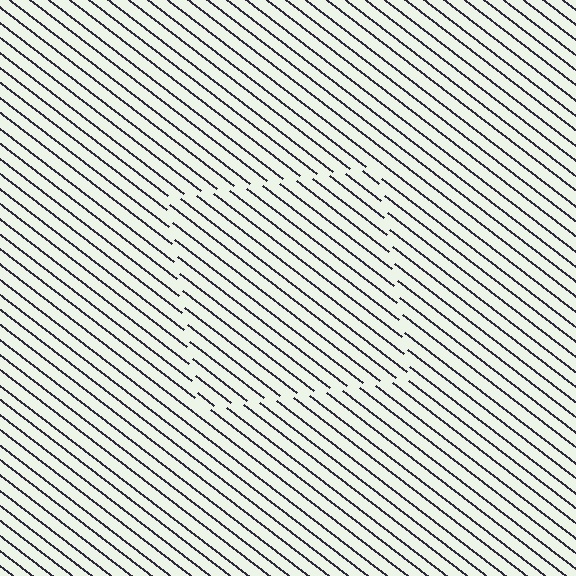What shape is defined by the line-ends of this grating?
An illusory square. The interior of the shape contains the same grating, shifted by half a period — the contour is defined by the phase discontinuity where line-ends from the inner and outer gratings abut.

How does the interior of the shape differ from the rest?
The interior of the shape contains the same grating, shifted by half a period — the contour is defined by the phase discontinuity where line-ends from the inner and outer gratings abut.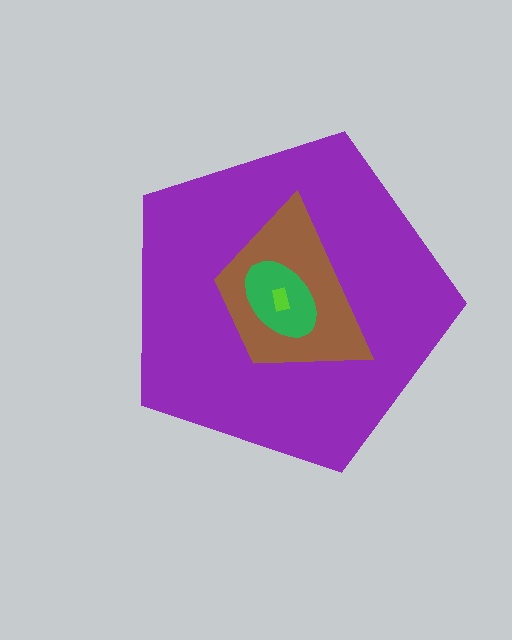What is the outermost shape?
The purple pentagon.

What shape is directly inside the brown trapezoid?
The green ellipse.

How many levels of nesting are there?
4.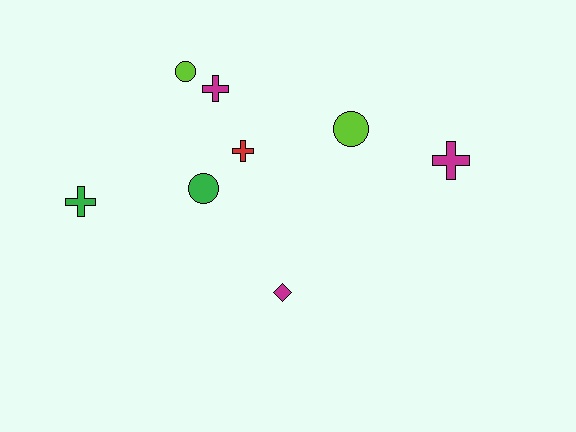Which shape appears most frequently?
Cross, with 4 objects.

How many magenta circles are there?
There are no magenta circles.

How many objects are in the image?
There are 8 objects.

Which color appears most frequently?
Magenta, with 3 objects.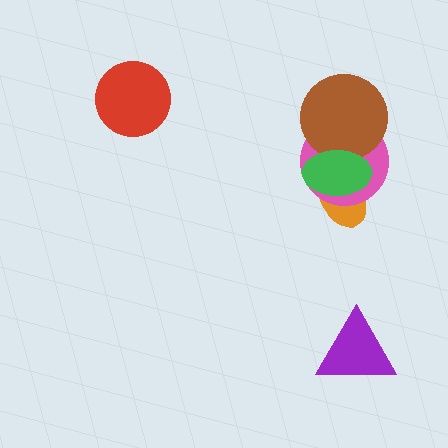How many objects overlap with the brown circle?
2 objects overlap with the brown circle.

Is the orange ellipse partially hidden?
Yes, it is partially covered by another shape.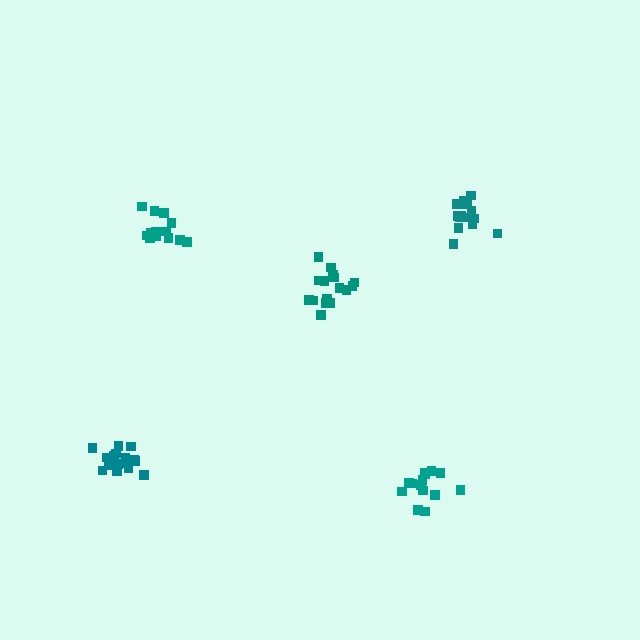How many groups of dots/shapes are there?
There are 5 groups.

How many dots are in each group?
Group 1: 14 dots, Group 2: 14 dots, Group 3: 16 dots, Group 4: 16 dots, Group 5: 18 dots (78 total).